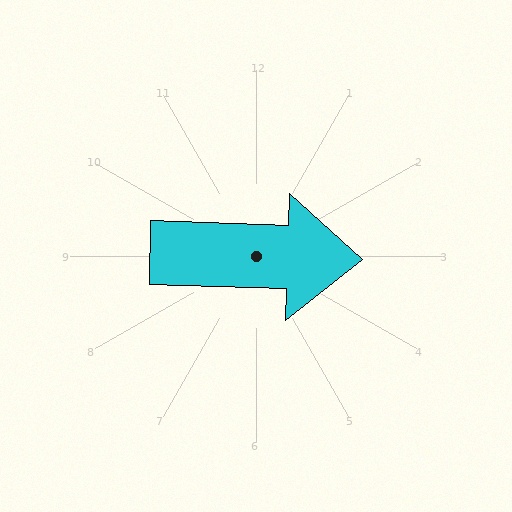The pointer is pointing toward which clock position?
Roughly 3 o'clock.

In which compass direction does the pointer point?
East.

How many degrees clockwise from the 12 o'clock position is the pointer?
Approximately 92 degrees.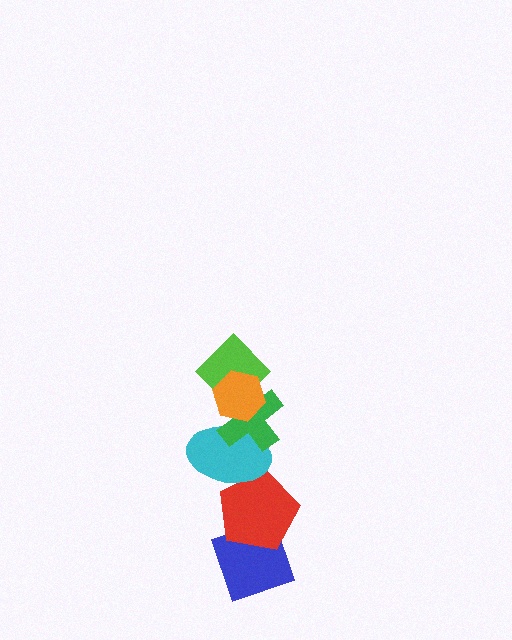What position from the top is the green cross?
The green cross is 3rd from the top.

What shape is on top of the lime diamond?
The orange hexagon is on top of the lime diamond.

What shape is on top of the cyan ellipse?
The green cross is on top of the cyan ellipse.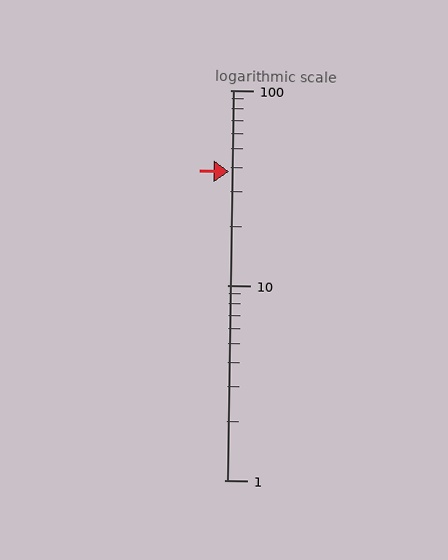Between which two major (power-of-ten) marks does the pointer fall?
The pointer is between 10 and 100.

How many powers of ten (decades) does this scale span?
The scale spans 2 decades, from 1 to 100.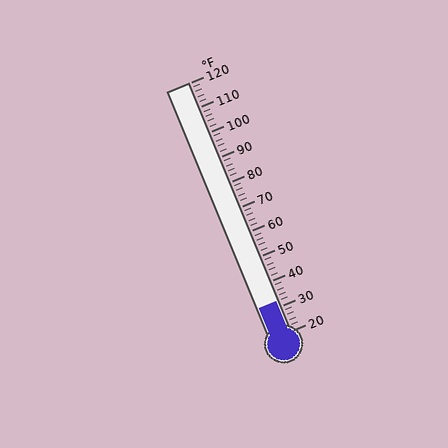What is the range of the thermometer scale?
The thermometer scale ranges from 20°F to 120°F.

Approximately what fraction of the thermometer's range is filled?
The thermometer is filled to approximately 10% of its range.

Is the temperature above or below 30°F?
The temperature is above 30°F.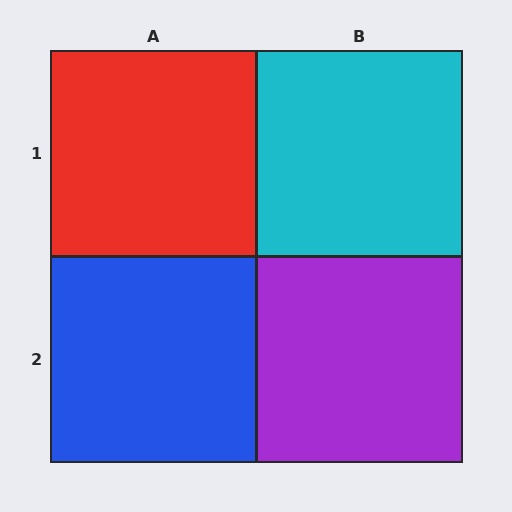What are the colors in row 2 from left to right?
Blue, purple.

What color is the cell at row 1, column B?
Cyan.